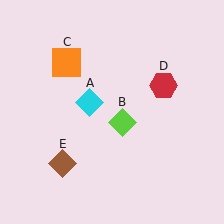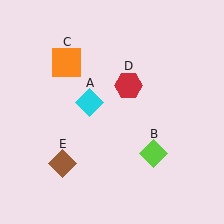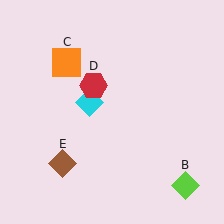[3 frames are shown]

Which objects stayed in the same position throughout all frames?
Cyan diamond (object A) and orange square (object C) and brown diamond (object E) remained stationary.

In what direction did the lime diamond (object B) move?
The lime diamond (object B) moved down and to the right.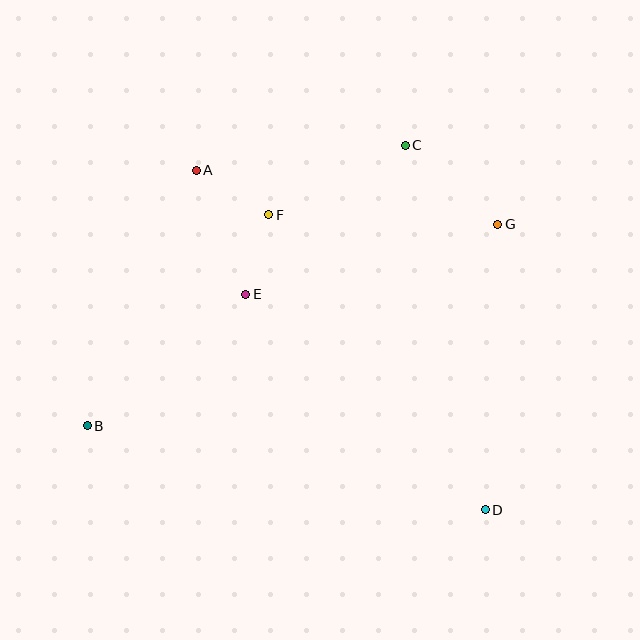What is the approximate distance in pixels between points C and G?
The distance between C and G is approximately 122 pixels.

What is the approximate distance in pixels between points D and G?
The distance between D and G is approximately 286 pixels.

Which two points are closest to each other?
Points E and F are closest to each other.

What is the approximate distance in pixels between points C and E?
The distance between C and E is approximately 218 pixels.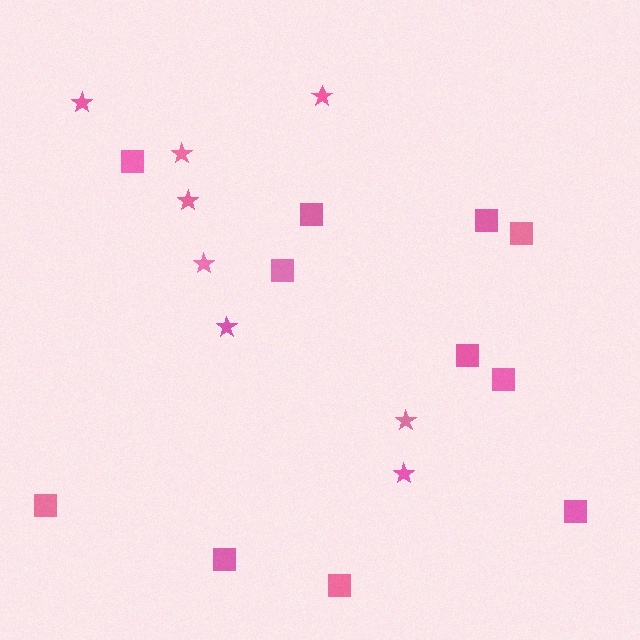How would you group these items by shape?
There are 2 groups: one group of squares (11) and one group of stars (8).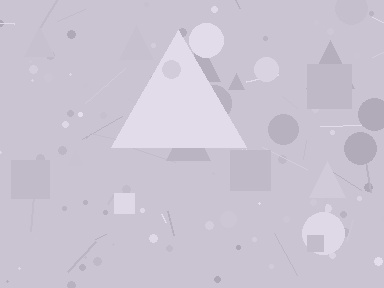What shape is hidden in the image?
A triangle is hidden in the image.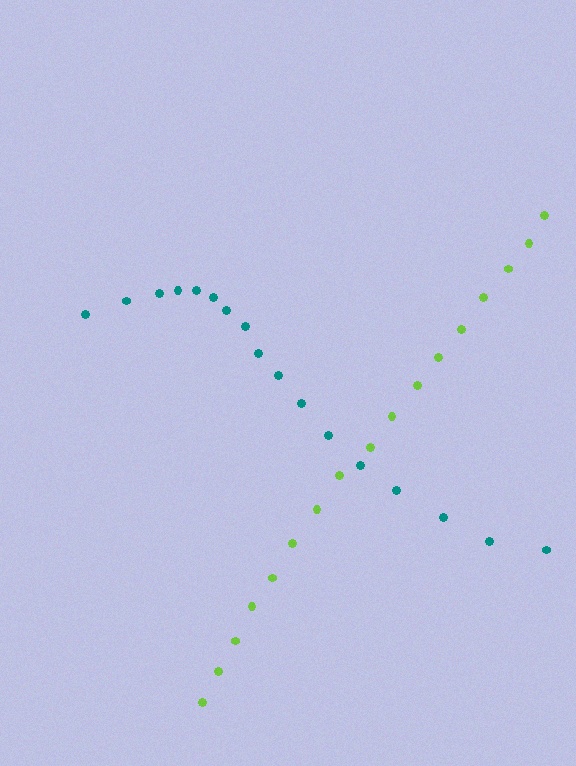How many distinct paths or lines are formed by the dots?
There are 2 distinct paths.